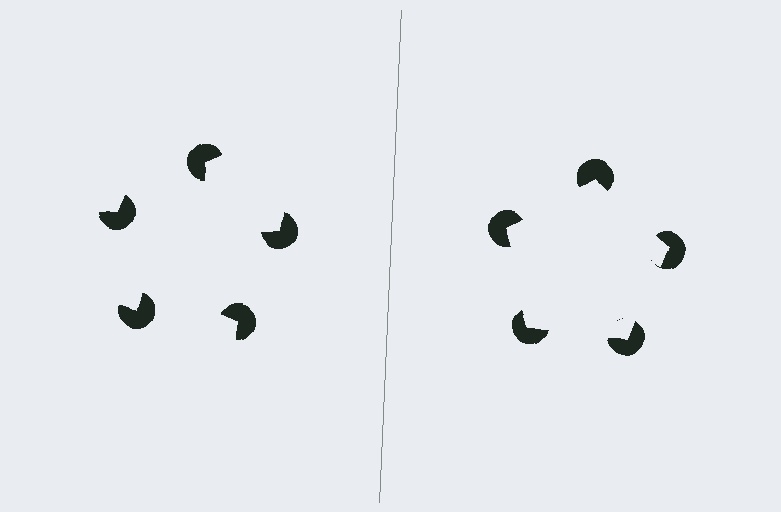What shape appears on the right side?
An illusory pentagon.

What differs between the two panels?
The pac-man discs are positioned identically on both sides; only the wedge orientations differ. On the right they align to a pentagon; on the left they are misaligned.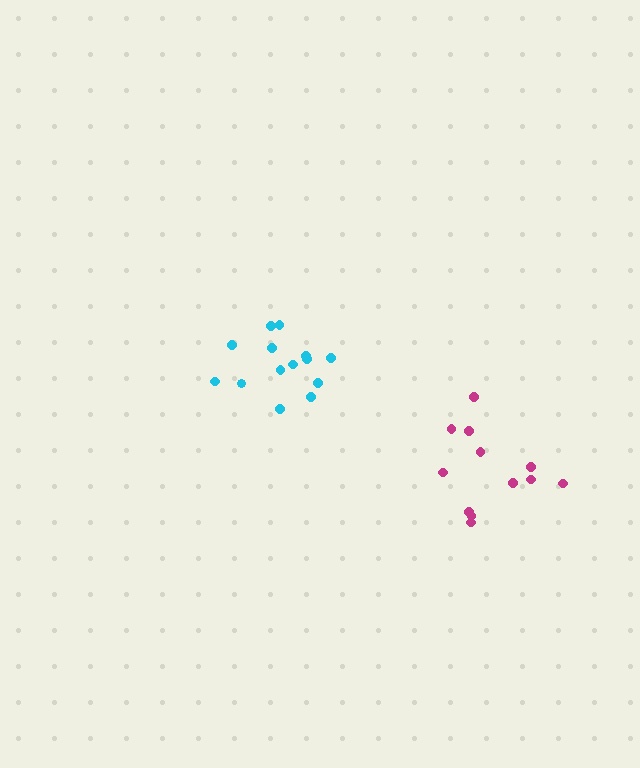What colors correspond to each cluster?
The clusters are colored: cyan, magenta.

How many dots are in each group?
Group 1: 14 dots, Group 2: 12 dots (26 total).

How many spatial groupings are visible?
There are 2 spatial groupings.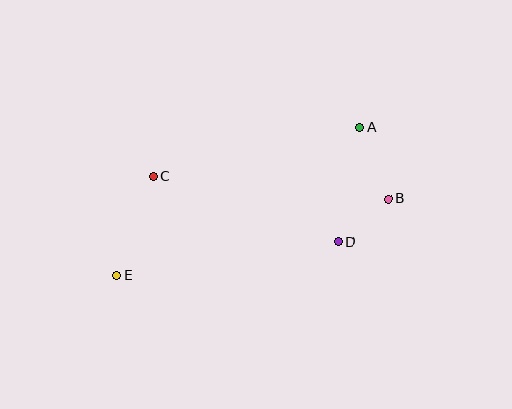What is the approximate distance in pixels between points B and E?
The distance between B and E is approximately 282 pixels.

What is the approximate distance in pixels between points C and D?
The distance between C and D is approximately 196 pixels.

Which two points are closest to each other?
Points B and D are closest to each other.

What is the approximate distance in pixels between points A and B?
The distance between A and B is approximately 77 pixels.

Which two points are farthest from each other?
Points A and E are farthest from each other.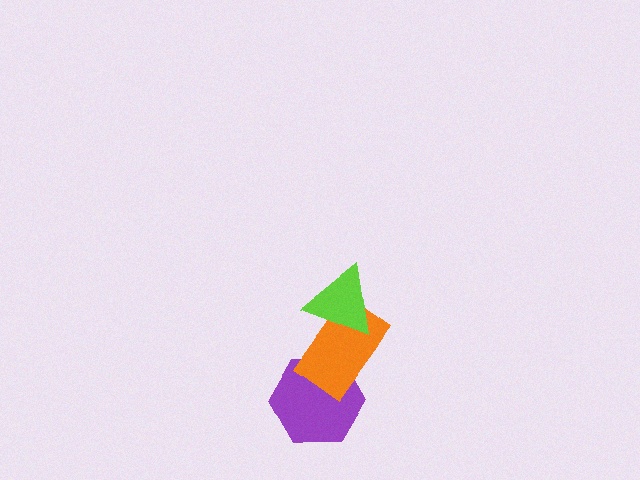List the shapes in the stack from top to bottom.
From top to bottom: the lime triangle, the orange rectangle, the purple hexagon.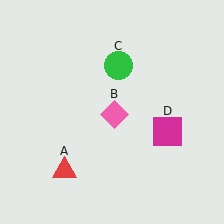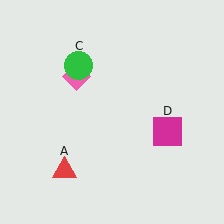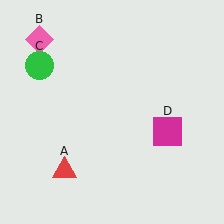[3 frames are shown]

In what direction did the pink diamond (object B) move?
The pink diamond (object B) moved up and to the left.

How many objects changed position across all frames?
2 objects changed position: pink diamond (object B), green circle (object C).